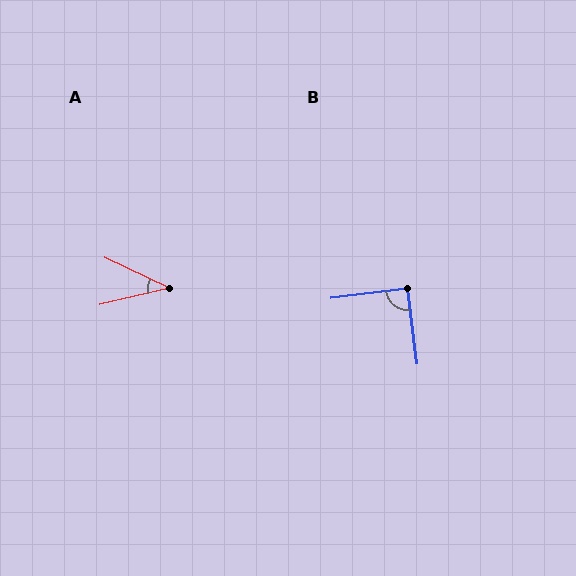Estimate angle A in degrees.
Approximately 39 degrees.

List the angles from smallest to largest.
A (39°), B (90°).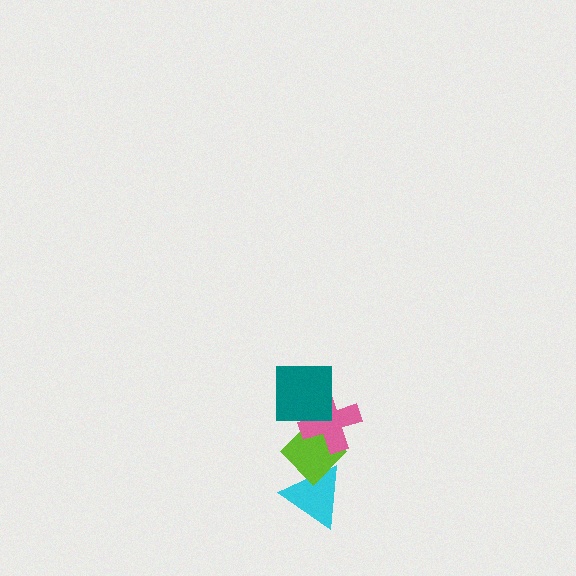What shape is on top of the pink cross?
The teal square is on top of the pink cross.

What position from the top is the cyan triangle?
The cyan triangle is 4th from the top.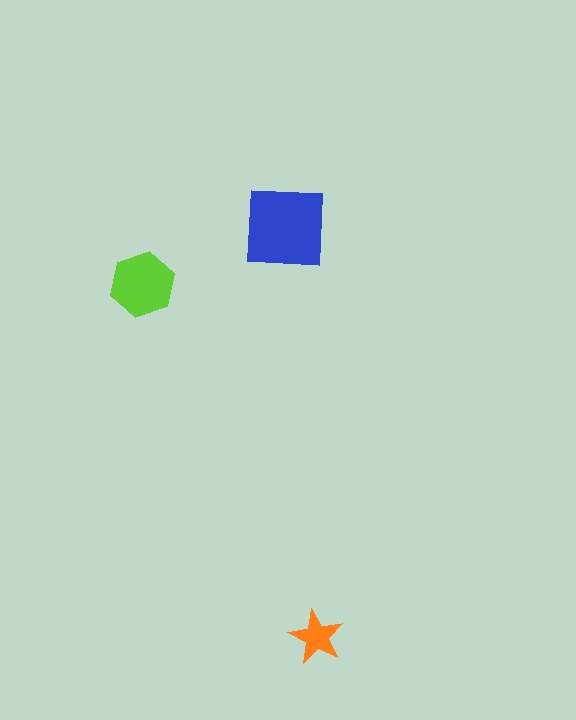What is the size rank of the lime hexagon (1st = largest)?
2nd.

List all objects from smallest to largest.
The orange star, the lime hexagon, the blue square.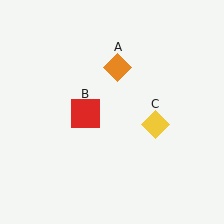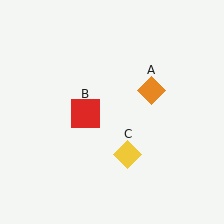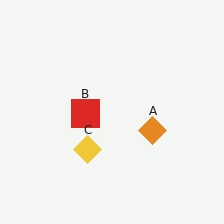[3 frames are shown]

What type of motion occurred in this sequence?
The orange diamond (object A), yellow diamond (object C) rotated clockwise around the center of the scene.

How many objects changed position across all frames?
2 objects changed position: orange diamond (object A), yellow diamond (object C).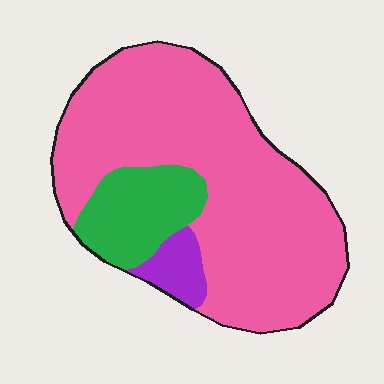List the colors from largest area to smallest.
From largest to smallest: pink, green, purple.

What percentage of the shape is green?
Green covers around 15% of the shape.